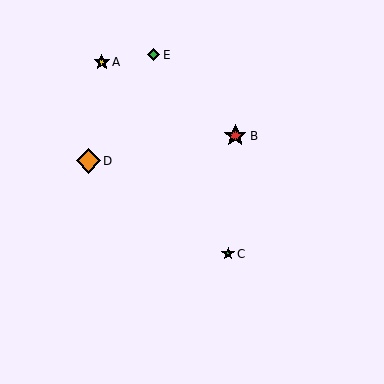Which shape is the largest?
The orange diamond (labeled D) is the largest.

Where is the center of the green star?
The center of the green star is at (228, 254).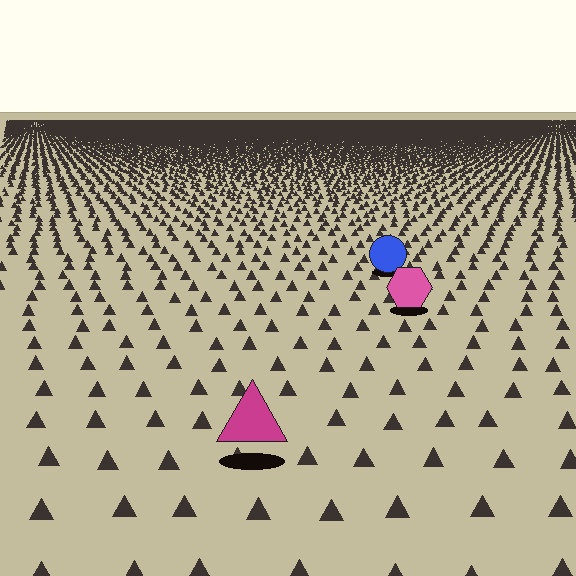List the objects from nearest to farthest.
From nearest to farthest: the magenta triangle, the pink hexagon, the blue circle.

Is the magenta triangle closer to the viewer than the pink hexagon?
Yes. The magenta triangle is closer — you can tell from the texture gradient: the ground texture is coarser near it.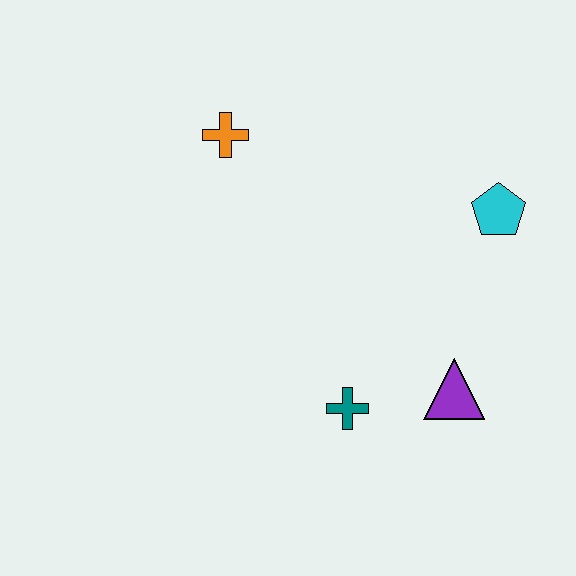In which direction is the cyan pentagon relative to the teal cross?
The cyan pentagon is above the teal cross.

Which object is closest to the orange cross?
The cyan pentagon is closest to the orange cross.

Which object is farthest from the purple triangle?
The orange cross is farthest from the purple triangle.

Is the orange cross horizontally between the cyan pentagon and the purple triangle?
No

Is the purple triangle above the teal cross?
Yes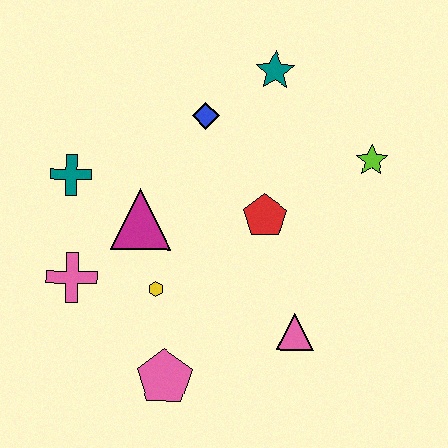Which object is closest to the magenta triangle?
The yellow hexagon is closest to the magenta triangle.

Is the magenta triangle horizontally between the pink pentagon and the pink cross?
Yes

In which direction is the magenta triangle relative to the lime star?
The magenta triangle is to the left of the lime star.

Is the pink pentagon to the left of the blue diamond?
Yes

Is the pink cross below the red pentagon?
Yes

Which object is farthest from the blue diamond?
The pink pentagon is farthest from the blue diamond.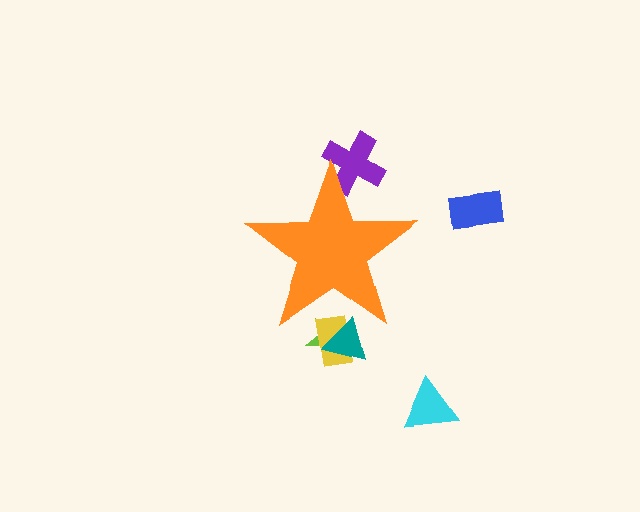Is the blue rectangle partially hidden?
No, the blue rectangle is fully visible.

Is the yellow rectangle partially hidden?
Yes, the yellow rectangle is partially hidden behind the orange star.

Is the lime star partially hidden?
Yes, the lime star is partially hidden behind the orange star.